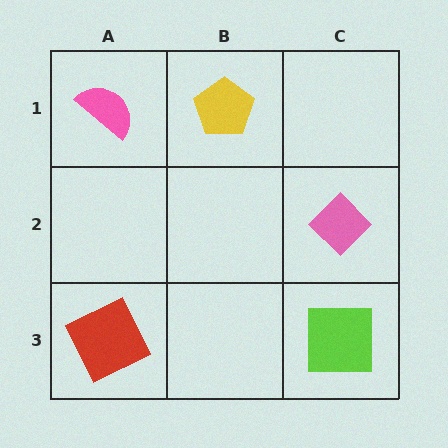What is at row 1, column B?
A yellow pentagon.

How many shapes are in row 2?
1 shape.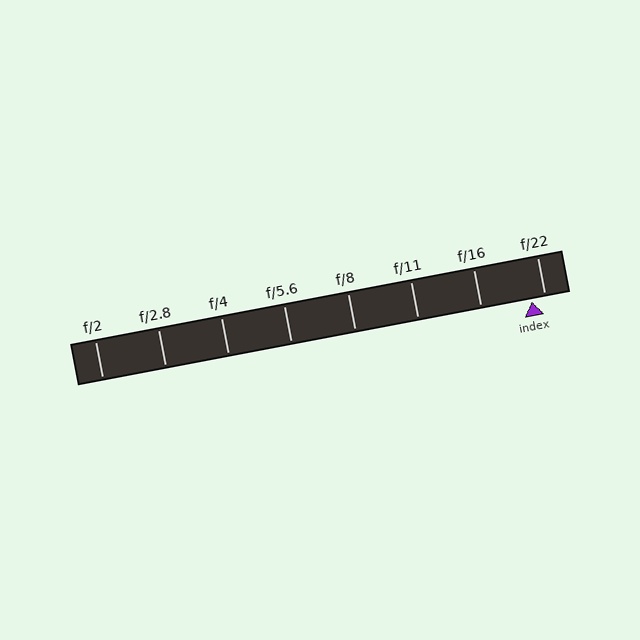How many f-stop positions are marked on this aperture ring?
There are 8 f-stop positions marked.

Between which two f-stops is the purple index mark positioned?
The index mark is between f/16 and f/22.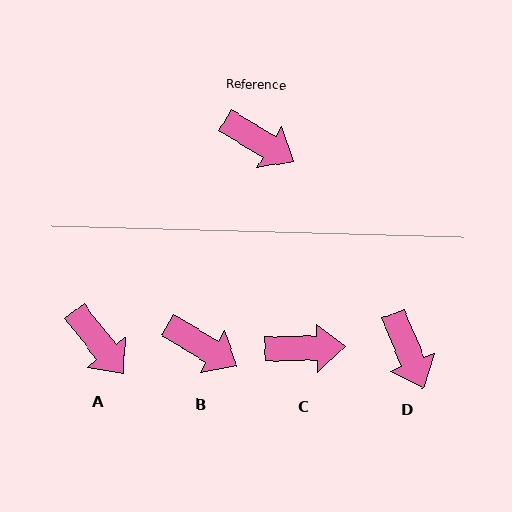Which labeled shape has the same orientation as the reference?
B.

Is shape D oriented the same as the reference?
No, it is off by about 37 degrees.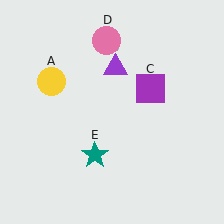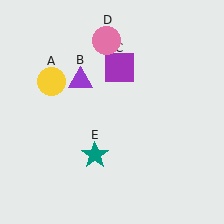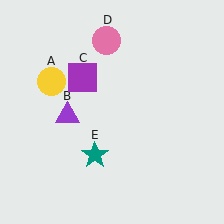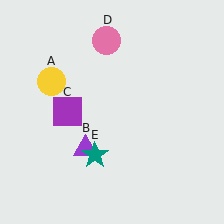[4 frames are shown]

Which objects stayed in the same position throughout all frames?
Yellow circle (object A) and pink circle (object D) and teal star (object E) remained stationary.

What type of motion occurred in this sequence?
The purple triangle (object B), purple square (object C) rotated counterclockwise around the center of the scene.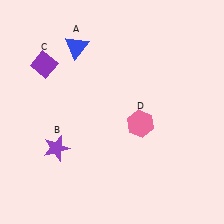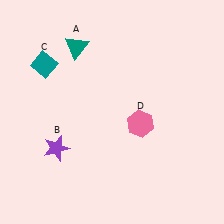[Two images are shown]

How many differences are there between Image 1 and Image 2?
There are 2 differences between the two images.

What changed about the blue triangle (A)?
In Image 1, A is blue. In Image 2, it changed to teal.